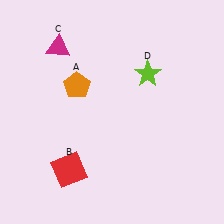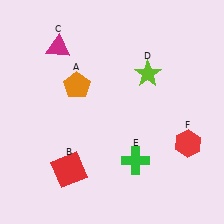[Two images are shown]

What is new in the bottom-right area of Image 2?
A red hexagon (F) was added in the bottom-right area of Image 2.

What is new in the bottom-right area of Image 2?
A green cross (E) was added in the bottom-right area of Image 2.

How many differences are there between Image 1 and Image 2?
There are 2 differences between the two images.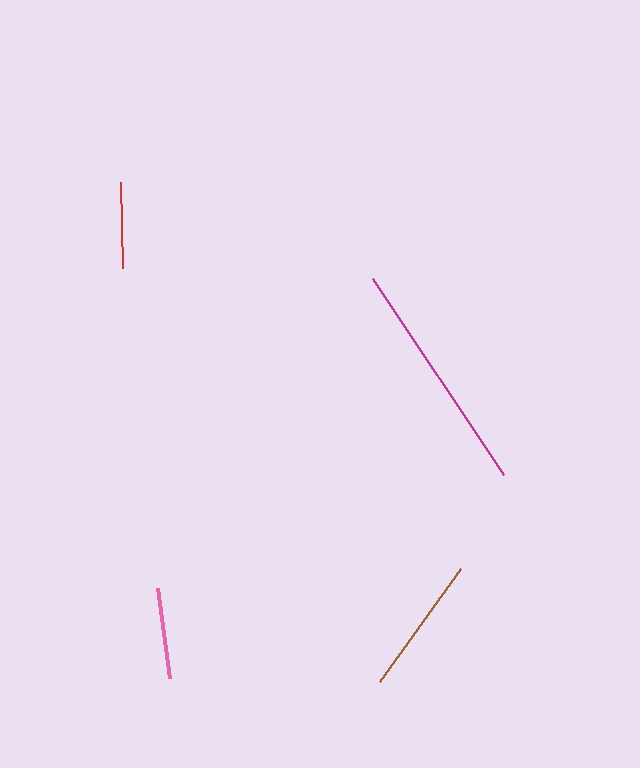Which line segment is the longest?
The magenta line is the longest at approximately 236 pixels.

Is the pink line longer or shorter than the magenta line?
The magenta line is longer than the pink line.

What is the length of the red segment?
The red segment is approximately 87 pixels long.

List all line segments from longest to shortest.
From longest to shortest: magenta, brown, pink, red.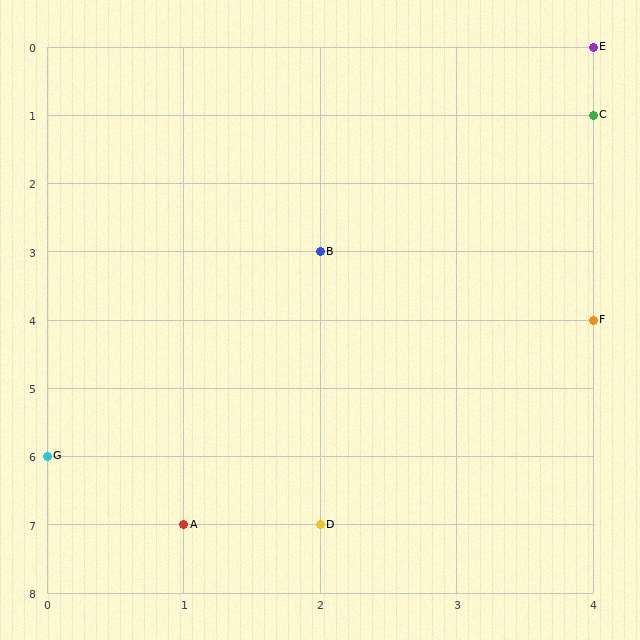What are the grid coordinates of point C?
Point C is at grid coordinates (4, 1).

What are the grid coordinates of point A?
Point A is at grid coordinates (1, 7).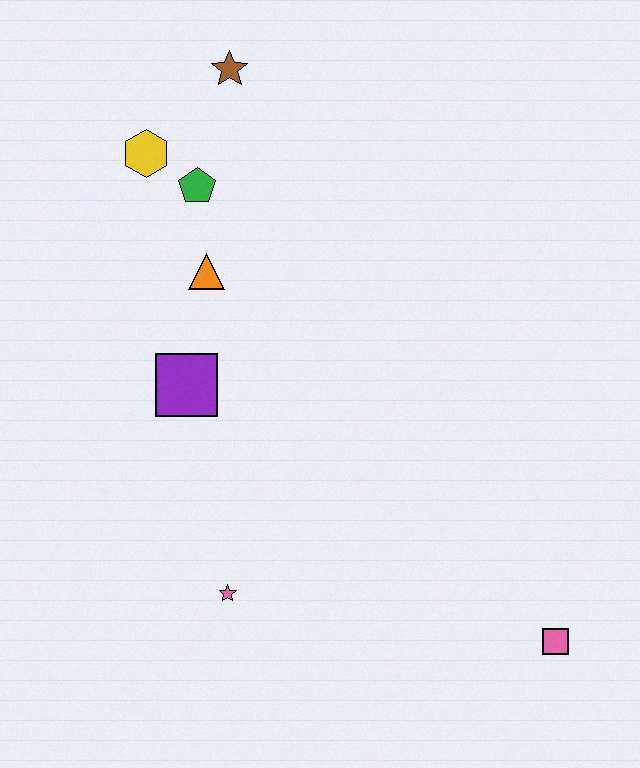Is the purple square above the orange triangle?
No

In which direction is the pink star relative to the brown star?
The pink star is below the brown star.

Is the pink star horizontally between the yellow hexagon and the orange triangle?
No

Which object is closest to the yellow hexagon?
The green pentagon is closest to the yellow hexagon.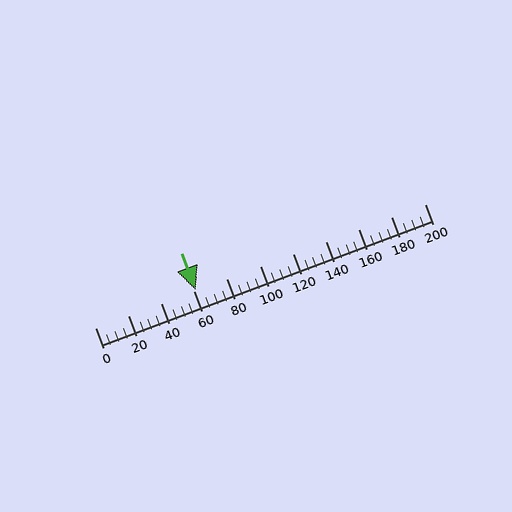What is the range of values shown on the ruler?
The ruler shows values from 0 to 200.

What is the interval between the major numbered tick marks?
The major tick marks are spaced 20 units apart.